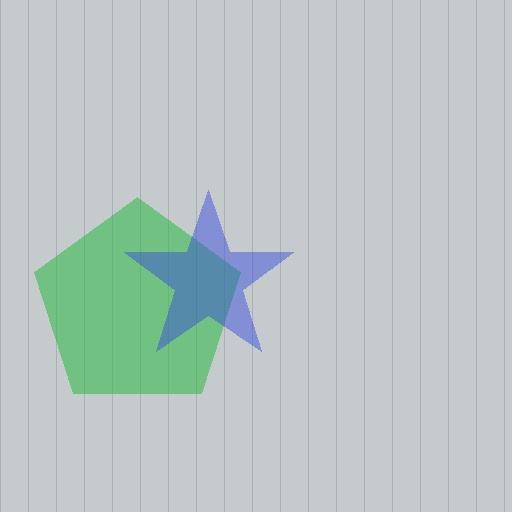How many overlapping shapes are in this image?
There are 2 overlapping shapes in the image.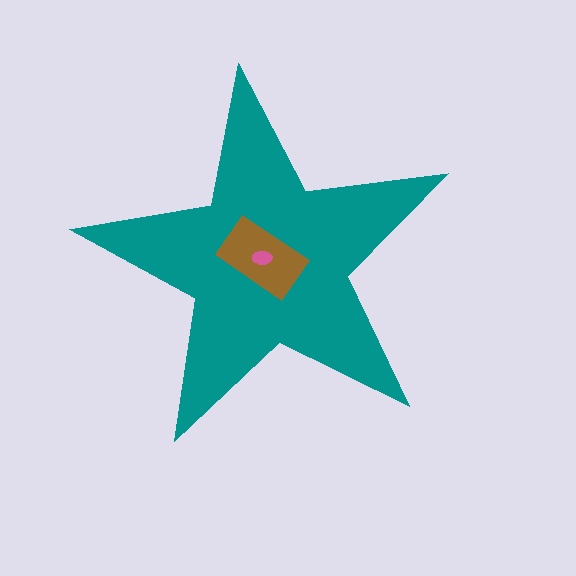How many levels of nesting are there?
3.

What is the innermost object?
The pink ellipse.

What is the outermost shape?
The teal star.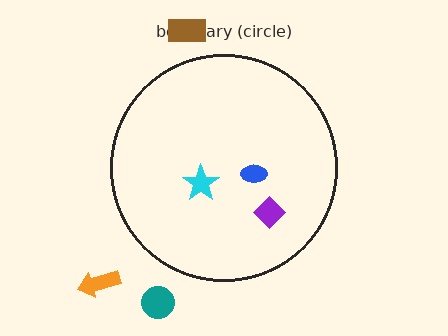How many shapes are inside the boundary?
3 inside, 3 outside.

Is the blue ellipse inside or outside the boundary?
Inside.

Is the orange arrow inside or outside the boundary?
Outside.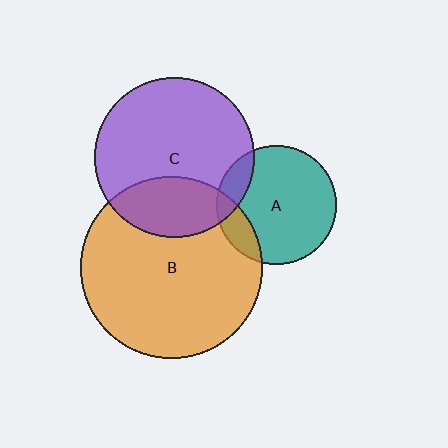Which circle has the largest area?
Circle B (orange).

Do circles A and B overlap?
Yes.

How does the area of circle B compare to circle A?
Approximately 2.3 times.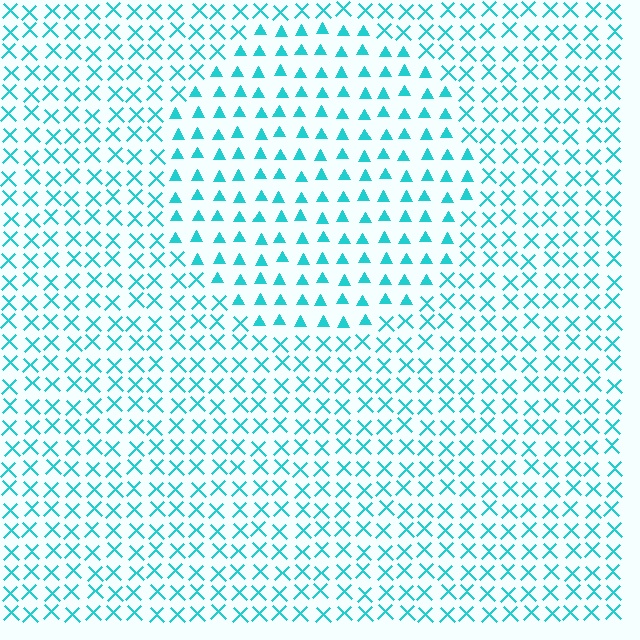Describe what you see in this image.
The image is filled with small cyan elements arranged in a uniform grid. A circle-shaped region contains triangles, while the surrounding area contains X marks. The boundary is defined purely by the change in element shape.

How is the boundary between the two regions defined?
The boundary is defined by a change in element shape: triangles inside vs. X marks outside. All elements share the same color and spacing.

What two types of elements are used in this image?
The image uses triangles inside the circle region and X marks outside it.